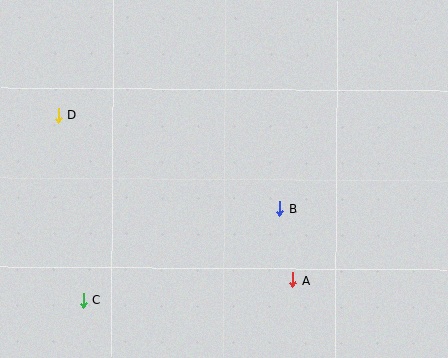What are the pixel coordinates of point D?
Point D is at (59, 115).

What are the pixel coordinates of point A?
Point A is at (293, 280).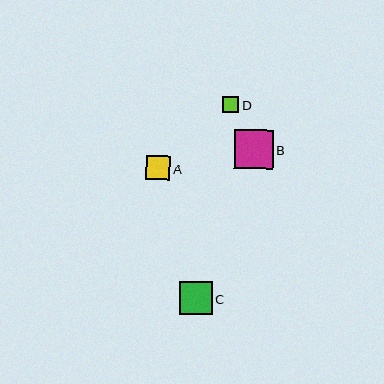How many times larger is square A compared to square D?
Square A is approximately 1.5 times the size of square D.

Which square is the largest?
Square B is the largest with a size of approximately 39 pixels.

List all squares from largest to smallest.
From largest to smallest: B, C, A, D.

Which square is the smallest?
Square D is the smallest with a size of approximately 16 pixels.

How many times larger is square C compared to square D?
Square C is approximately 2.1 times the size of square D.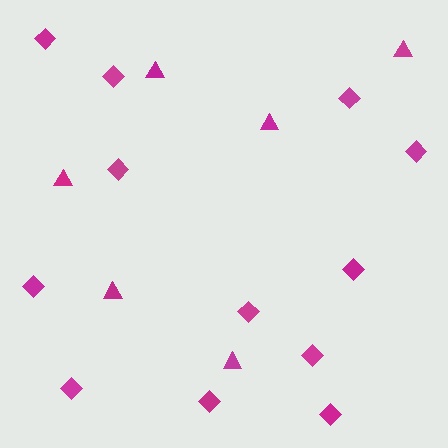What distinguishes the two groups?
There are 2 groups: one group of triangles (6) and one group of diamonds (12).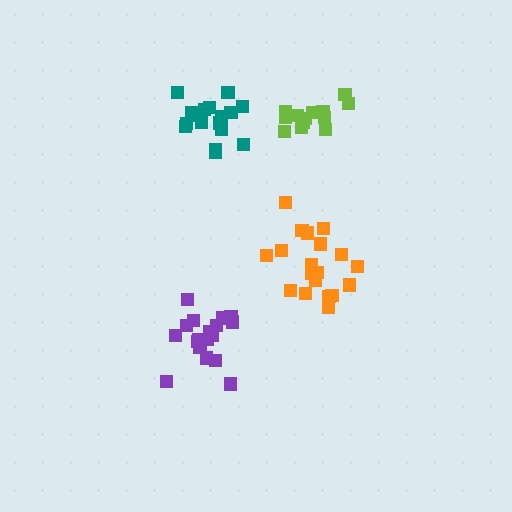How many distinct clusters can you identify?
There are 4 distinct clusters.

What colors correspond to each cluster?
The clusters are colored: lime, orange, teal, purple.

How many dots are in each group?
Group 1: 13 dots, Group 2: 19 dots, Group 3: 17 dots, Group 4: 18 dots (67 total).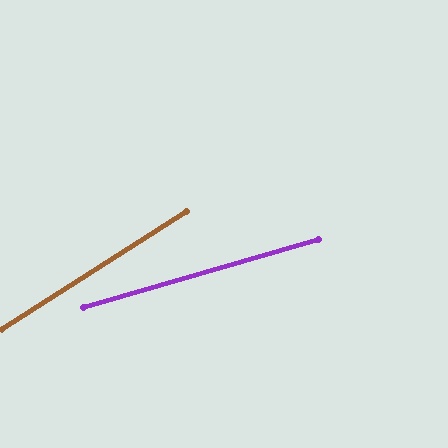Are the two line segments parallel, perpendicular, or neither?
Neither parallel nor perpendicular — they differ by about 17°.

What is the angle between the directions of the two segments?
Approximately 17 degrees.